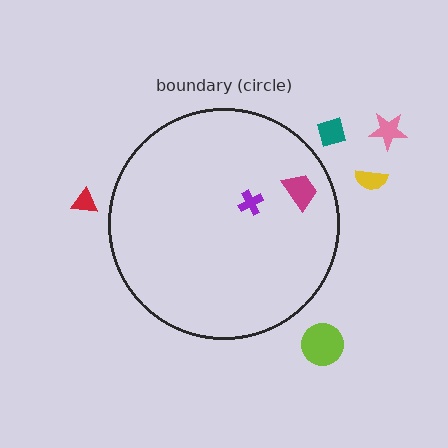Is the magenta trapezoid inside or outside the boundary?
Inside.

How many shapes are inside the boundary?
2 inside, 5 outside.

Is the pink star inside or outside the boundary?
Outside.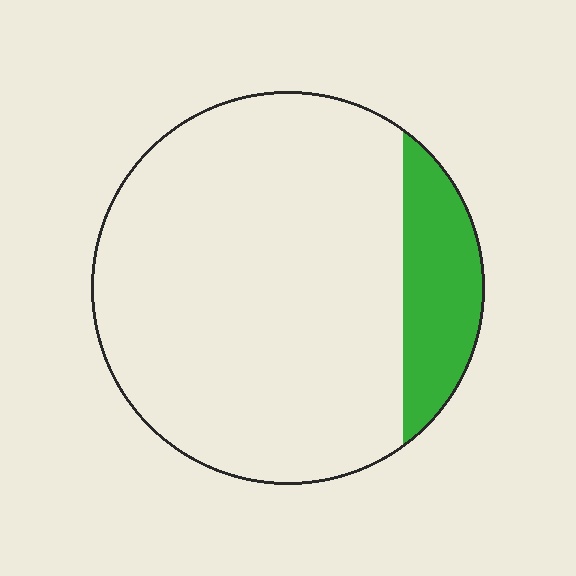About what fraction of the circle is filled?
About one sixth (1/6).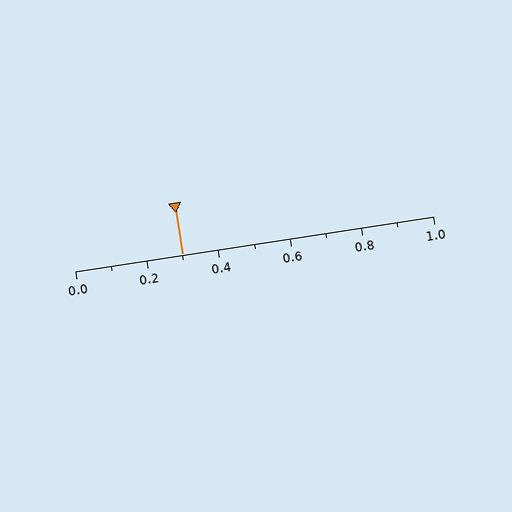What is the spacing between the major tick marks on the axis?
The major ticks are spaced 0.2 apart.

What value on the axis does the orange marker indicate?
The marker indicates approximately 0.3.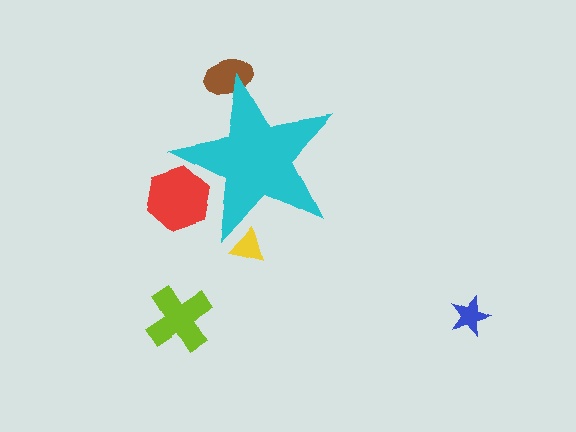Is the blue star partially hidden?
No, the blue star is fully visible.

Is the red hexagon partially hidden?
Yes, the red hexagon is partially hidden behind the cyan star.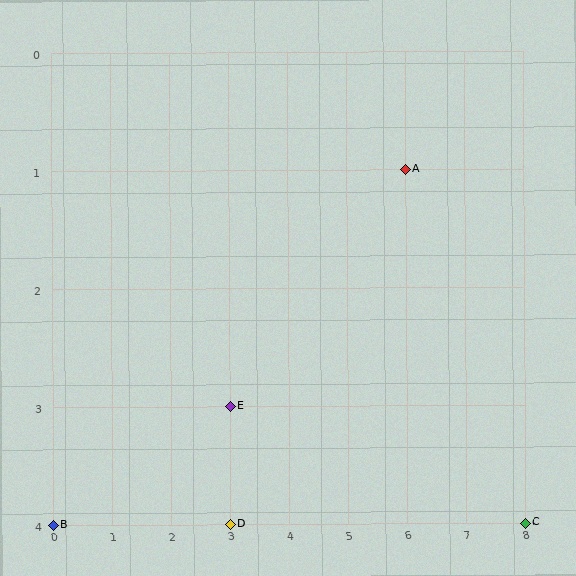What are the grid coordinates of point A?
Point A is at grid coordinates (6, 1).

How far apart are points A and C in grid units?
Points A and C are 2 columns and 3 rows apart (about 3.6 grid units diagonally).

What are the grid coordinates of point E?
Point E is at grid coordinates (3, 3).